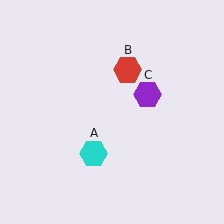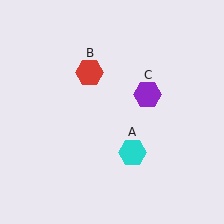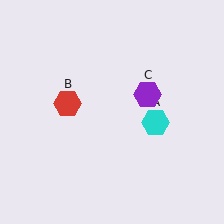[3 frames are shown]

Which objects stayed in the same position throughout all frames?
Purple hexagon (object C) remained stationary.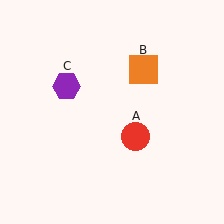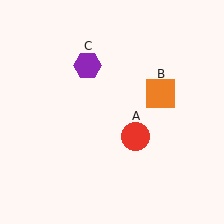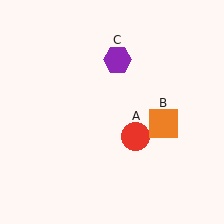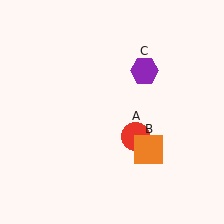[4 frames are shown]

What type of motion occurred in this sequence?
The orange square (object B), purple hexagon (object C) rotated clockwise around the center of the scene.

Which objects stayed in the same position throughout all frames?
Red circle (object A) remained stationary.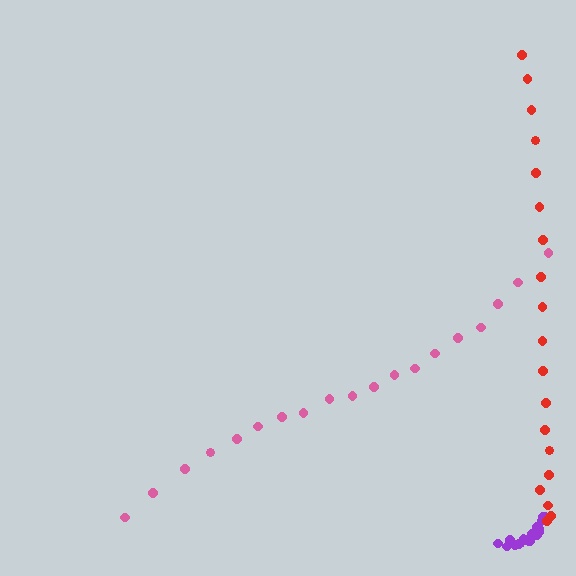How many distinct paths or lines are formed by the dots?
There are 3 distinct paths.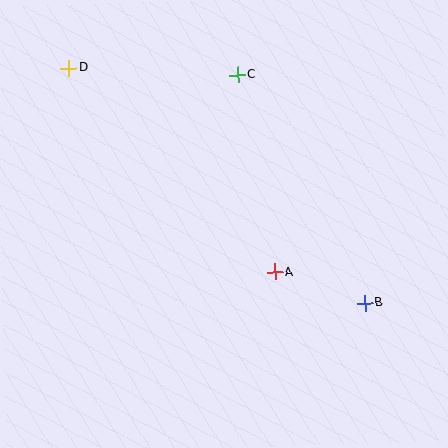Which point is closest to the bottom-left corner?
Point A is closest to the bottom-left corner.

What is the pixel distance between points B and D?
The distance between B and D is 378 pixels.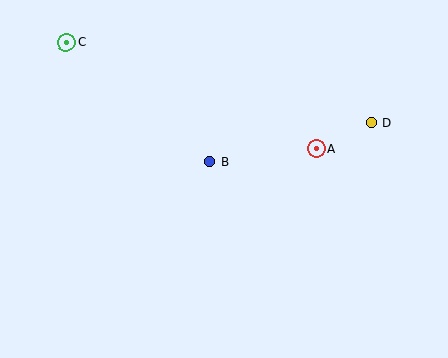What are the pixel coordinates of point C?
Point C is at (66, 42).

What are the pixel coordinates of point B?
Point B is at (210, 162).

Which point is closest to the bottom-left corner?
Point B is closest to the bottom-left corner.